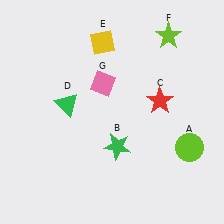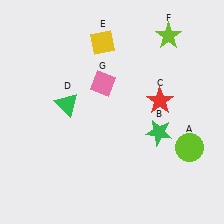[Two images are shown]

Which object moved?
The green star (B) moved right.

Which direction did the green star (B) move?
The green star (B) moved right.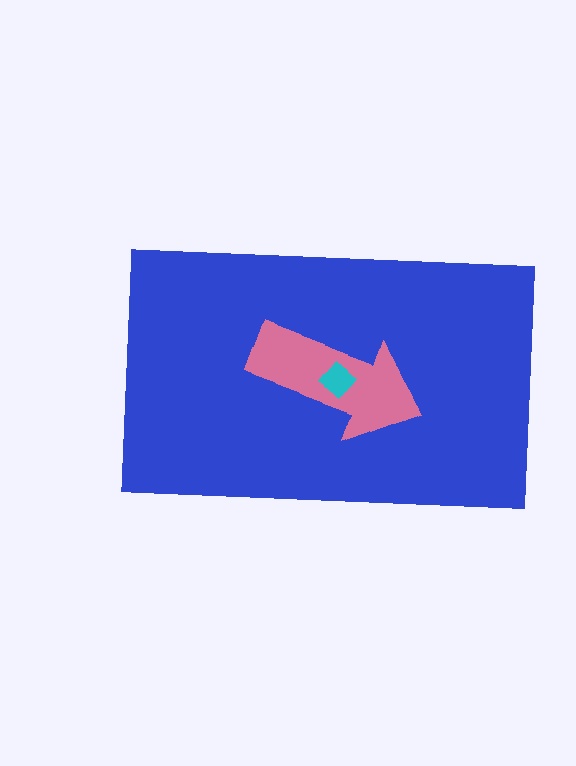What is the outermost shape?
The blue rectangle.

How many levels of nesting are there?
3.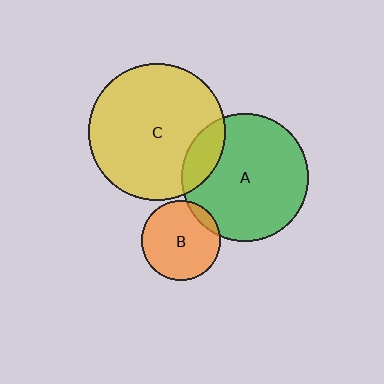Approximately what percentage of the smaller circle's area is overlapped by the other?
Approximately 10%.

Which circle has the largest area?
Circle C (yellow).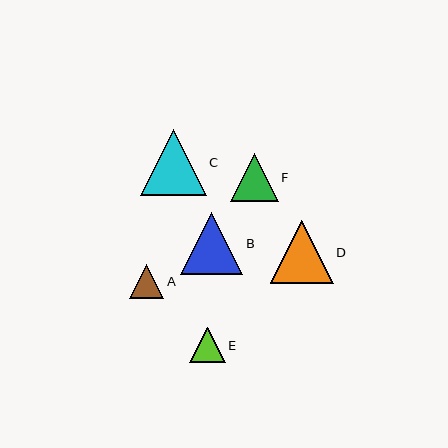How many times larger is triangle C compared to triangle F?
Triangle C is approximately 1.4 times the size of triangle F.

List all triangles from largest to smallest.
From largest to smallest: C, D, B, F, E, A.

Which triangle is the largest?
Triangle C is the largest with a size of approximately 66 pixels.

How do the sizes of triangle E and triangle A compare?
Triangle E and triangle A are approximately the same size.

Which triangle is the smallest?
Triangle A is the smallest with a size of approximately 35 pixels.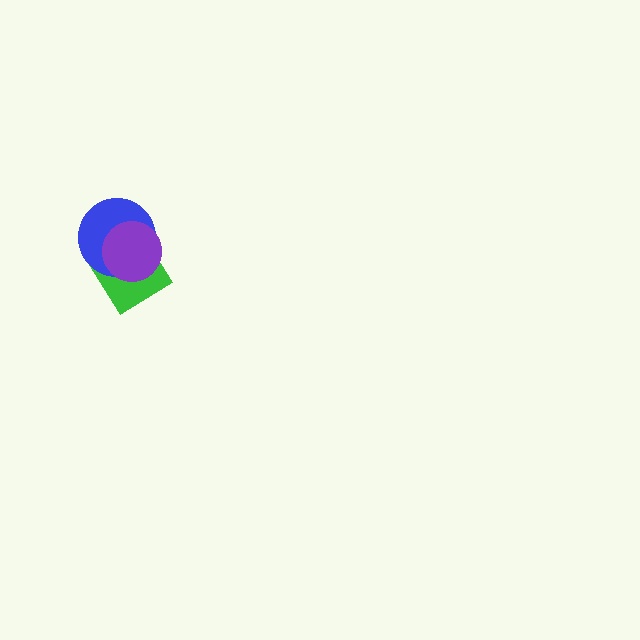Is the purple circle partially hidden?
No, no other shape covers it.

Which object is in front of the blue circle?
The purple circle is in front of the blue circle.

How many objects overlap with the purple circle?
2 objects overlap with the purple circle.